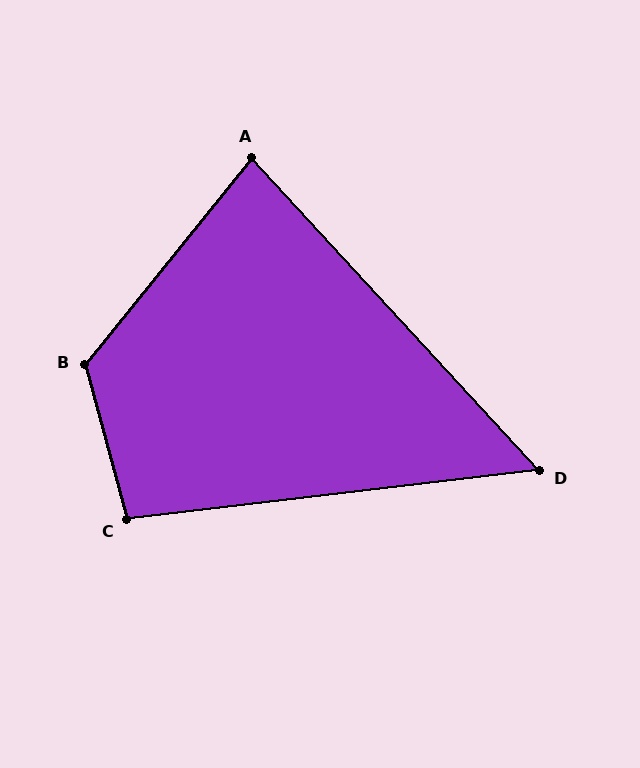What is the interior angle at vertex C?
Approximately 98 degrees (obtuse).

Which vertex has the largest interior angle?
B, at approximately 126 degrees.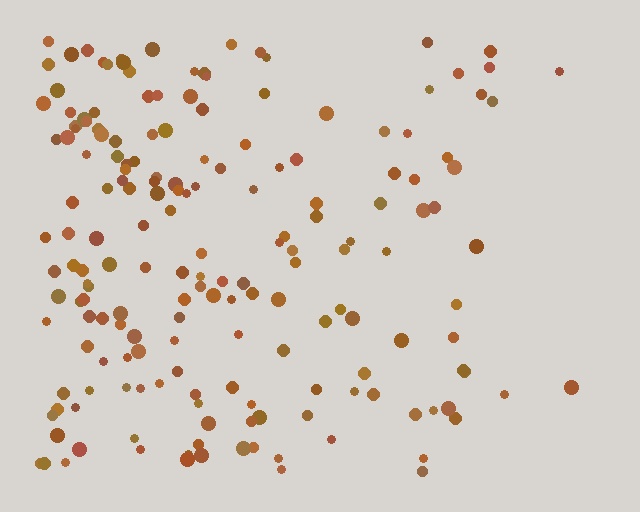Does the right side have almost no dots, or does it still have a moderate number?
Still a moderate number, just noticeably fewer than the left.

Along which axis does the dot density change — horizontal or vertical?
Horizontal.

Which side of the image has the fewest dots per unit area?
The right.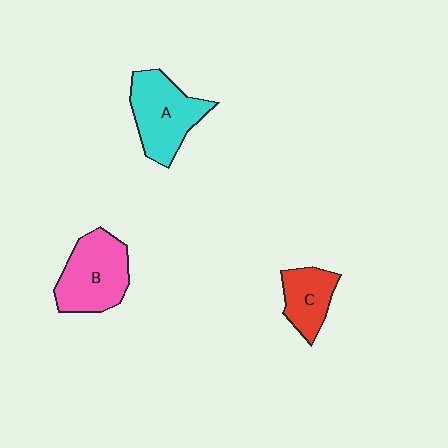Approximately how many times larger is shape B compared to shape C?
Approximately 1.6 times.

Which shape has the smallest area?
Shape C (red).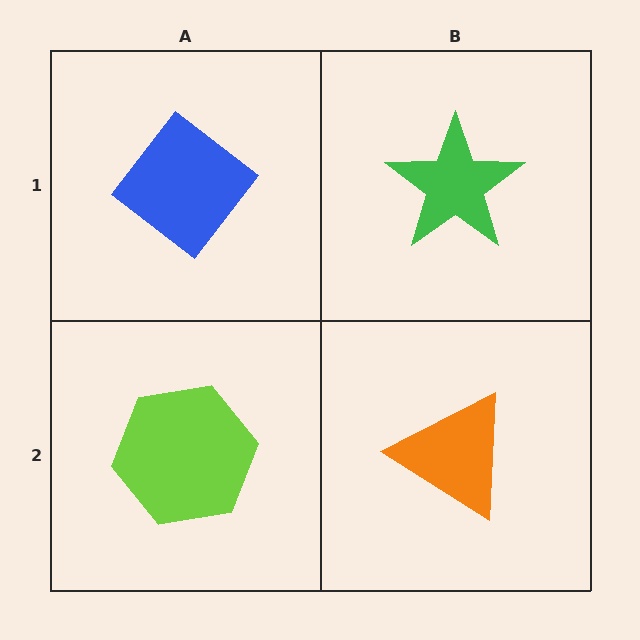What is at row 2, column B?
An orange triangle.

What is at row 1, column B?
A green star.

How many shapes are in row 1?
2 shapes.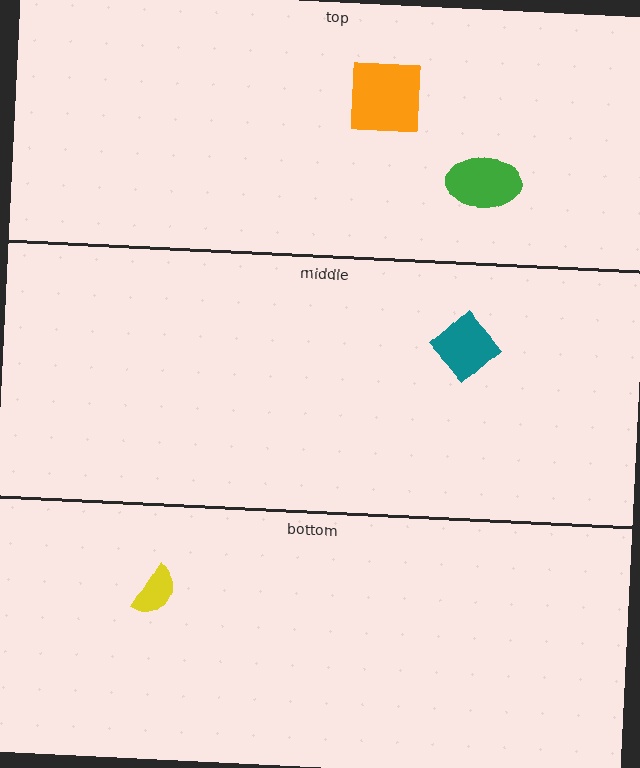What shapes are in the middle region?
The teal diamond.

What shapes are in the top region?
The orange square, the green ellipse.